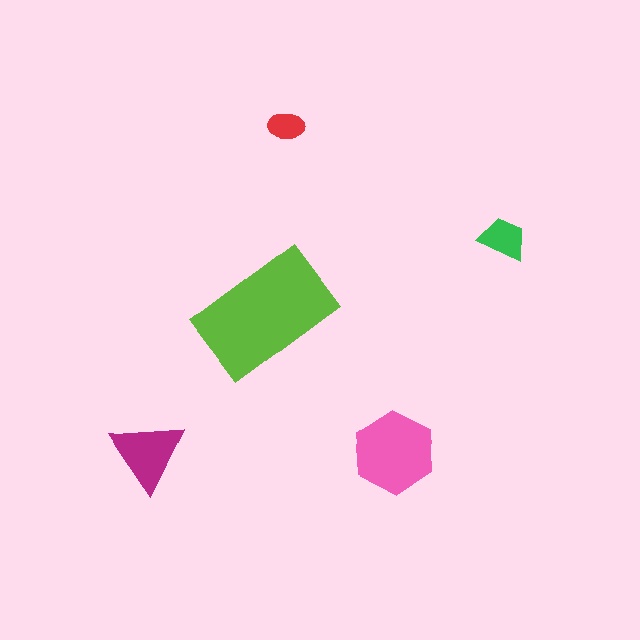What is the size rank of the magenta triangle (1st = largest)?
3rd.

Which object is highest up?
The red ellipse is topmost.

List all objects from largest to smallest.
The lime rectangle, the pink hexagon, the magenta triangle, the green trapezoid, the red ellipse.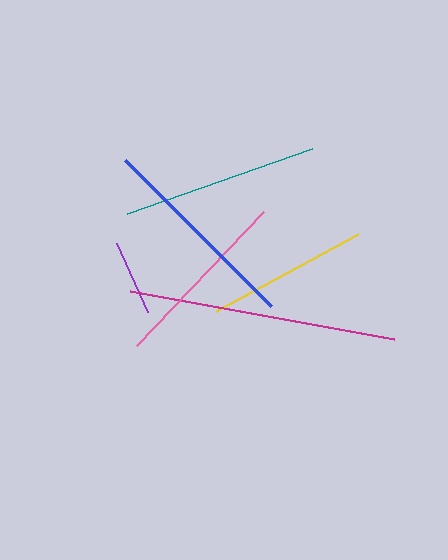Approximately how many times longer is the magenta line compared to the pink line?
The magenta line is approximately 1.5 times the length of the pink line.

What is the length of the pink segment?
The pink segment is approximately 184 pixels long.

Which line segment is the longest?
The magenta line is the longest at approximately 269 pixels.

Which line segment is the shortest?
The purple line is the shortest at approximately 76 pixels.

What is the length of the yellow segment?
The yellow segment is approximately 161 pixels long.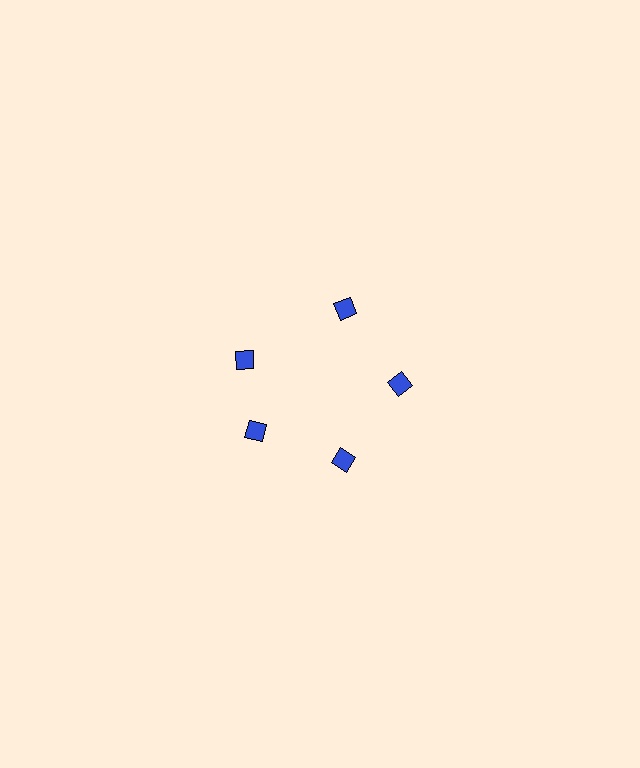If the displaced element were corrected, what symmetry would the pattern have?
It would have 5-fold rotational symmetry — the pattern would map onto itself every 72 degrees.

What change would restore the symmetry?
The symmetry would be restored by rotating it back into even spacing with its neighbors so that all 5 diamonds sit at equal angles and equal distance from the center.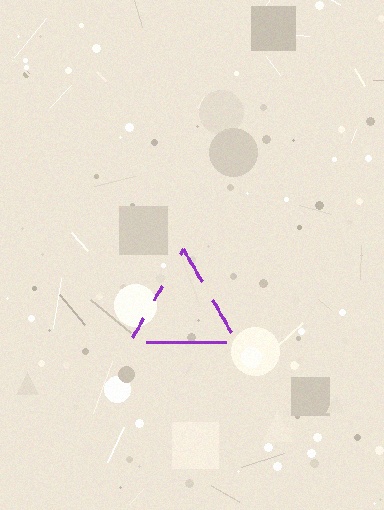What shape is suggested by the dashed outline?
The dashed outline suggests a triangle.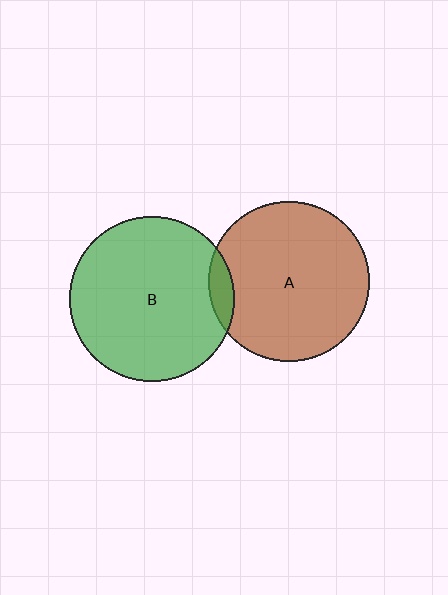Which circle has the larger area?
Circle B (green).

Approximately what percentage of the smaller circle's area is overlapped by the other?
Approximately 5%.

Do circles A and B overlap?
Yes.